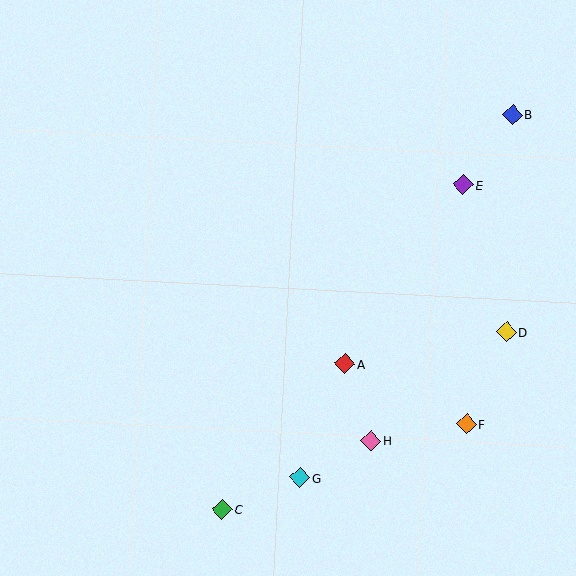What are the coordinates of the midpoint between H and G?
The midpoint between H and G is at (336, 459).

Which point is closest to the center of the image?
Point A at (345, 364) is closest to the center.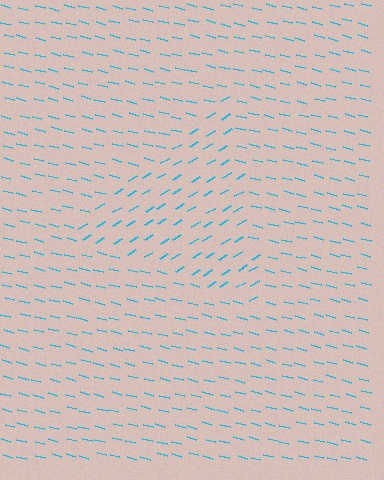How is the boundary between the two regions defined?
The boundary is defined purely by a change in line orientation (approximately 45 degrees difference). All lines are the same color and thickness.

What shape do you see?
I see a triangle.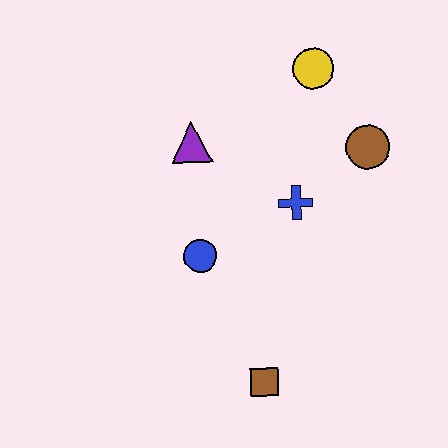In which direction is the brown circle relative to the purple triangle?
The brown circle is to the right of the purple triangle.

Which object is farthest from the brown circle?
The brown square is farthest from the brown circle.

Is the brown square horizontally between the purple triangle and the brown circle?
Yes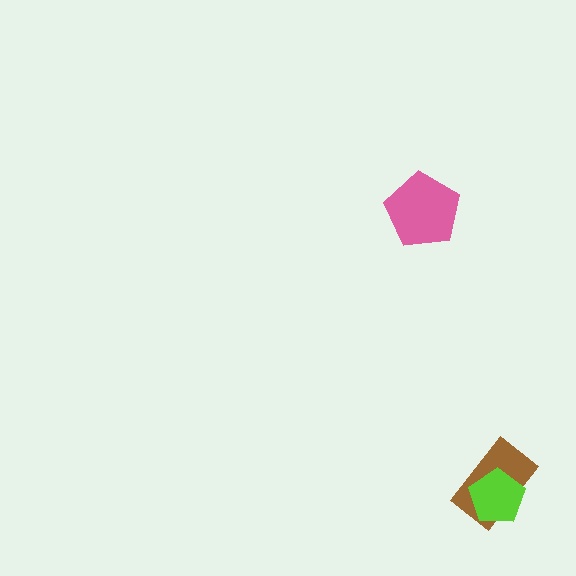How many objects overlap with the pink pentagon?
0 objects overlap with the pink pentagon.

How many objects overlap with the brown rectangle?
1 object overlaps with the brown rectangle.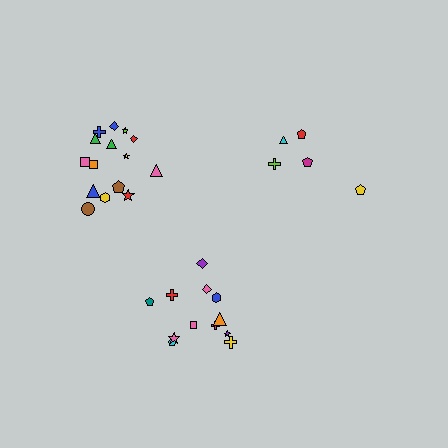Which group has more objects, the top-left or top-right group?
The top-left group.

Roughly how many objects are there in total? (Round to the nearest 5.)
Roughly 30 objects in total.